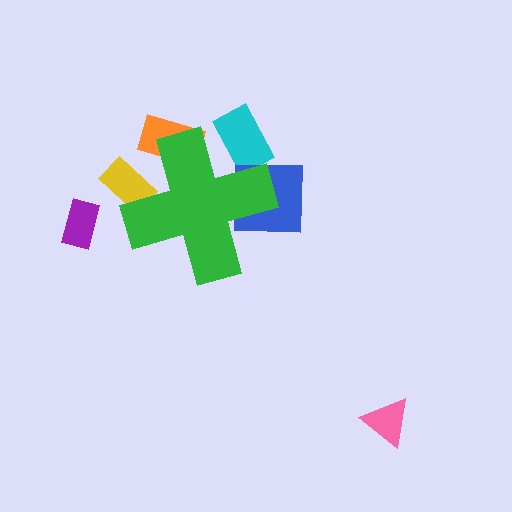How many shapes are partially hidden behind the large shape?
4 shapes are partially hidden.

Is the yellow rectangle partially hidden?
Yes, the yellow rectangle is partially hidden behind the green cross.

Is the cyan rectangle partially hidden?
Yes, the cyan rectangle is partially hidden behind the green cross.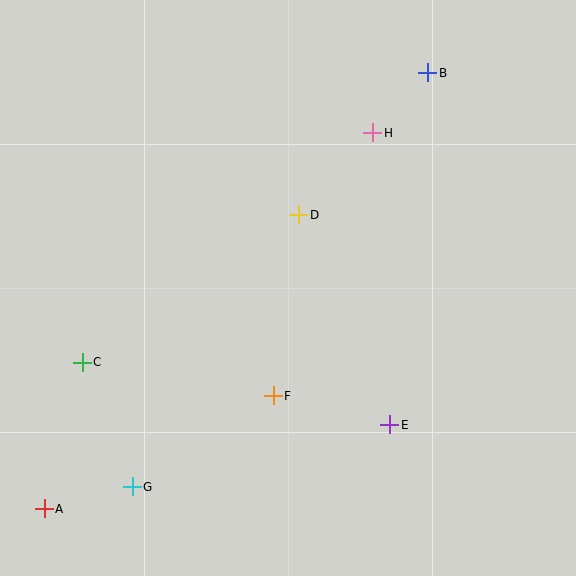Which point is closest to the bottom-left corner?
Point A is closest to the bottom-left corner.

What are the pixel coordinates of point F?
Point F is at (273, 396).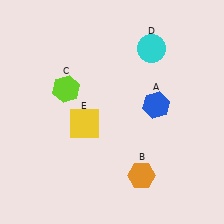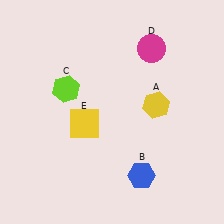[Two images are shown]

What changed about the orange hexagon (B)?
In Image 1, B is orange. In Image 2, it changed to blue.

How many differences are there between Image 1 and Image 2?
There are 3 differences between the two images.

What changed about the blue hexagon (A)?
In Image 1, A is blue. In Image 2, it changed to yellow.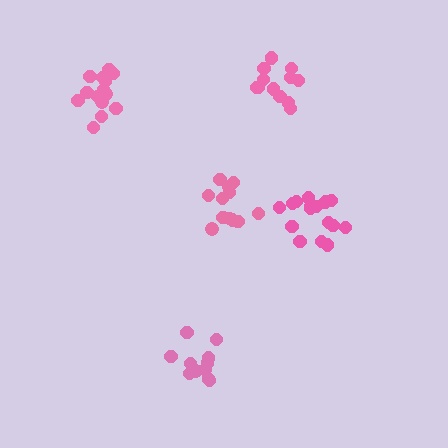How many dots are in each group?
Group 1: 14 dots, Group 2: 13 dots, Group 3: 16 dots, Group 4: 11 dots, Group 5: 12 dots (66 total).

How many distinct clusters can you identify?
There are 5 distinct clusters.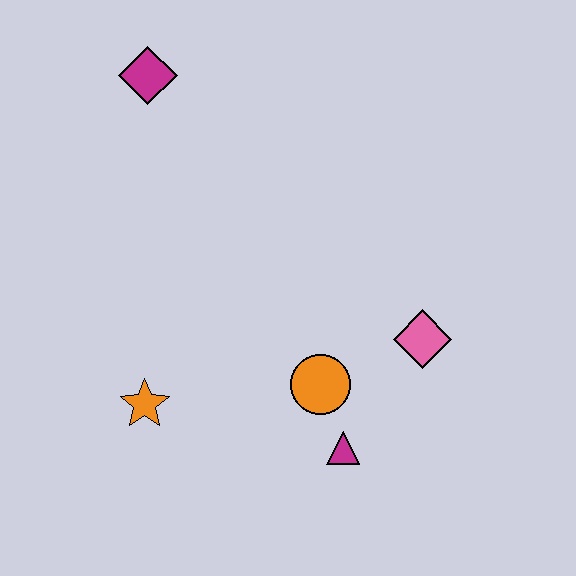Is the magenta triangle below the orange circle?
Yes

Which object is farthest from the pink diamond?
The magenta diamond is farthest from the pink diamond.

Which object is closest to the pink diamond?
The orange circle is closest to the pink diamond.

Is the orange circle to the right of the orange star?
Yes